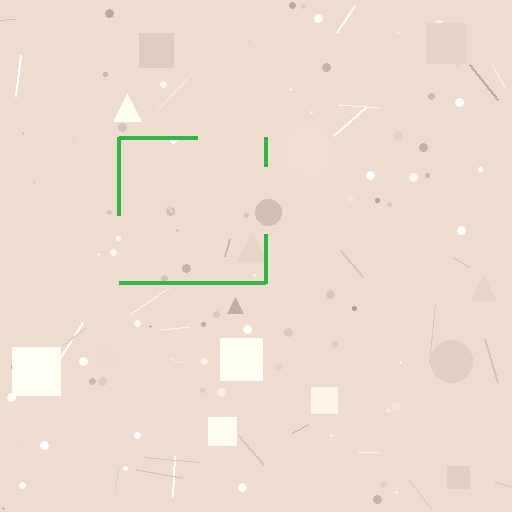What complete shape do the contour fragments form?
The contour fragments form a square.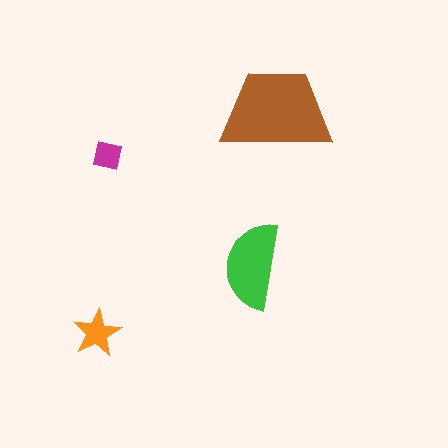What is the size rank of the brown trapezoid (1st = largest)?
1st.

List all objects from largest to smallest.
The brown trapezoid, the green semicircle, the orange star, the magenta square.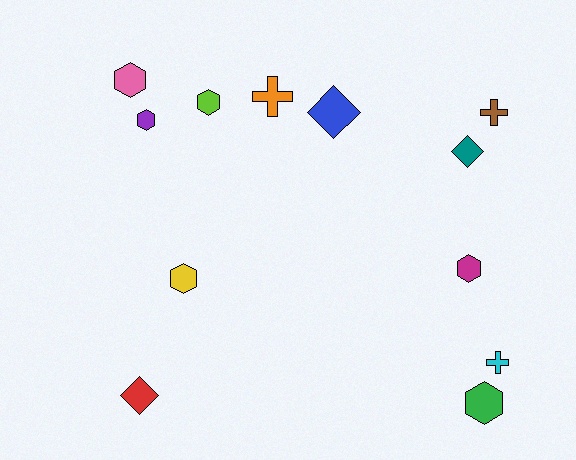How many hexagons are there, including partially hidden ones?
There are 6 hexagons.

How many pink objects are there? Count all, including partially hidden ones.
There is 1 pink object.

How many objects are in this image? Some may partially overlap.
There are 12 objects.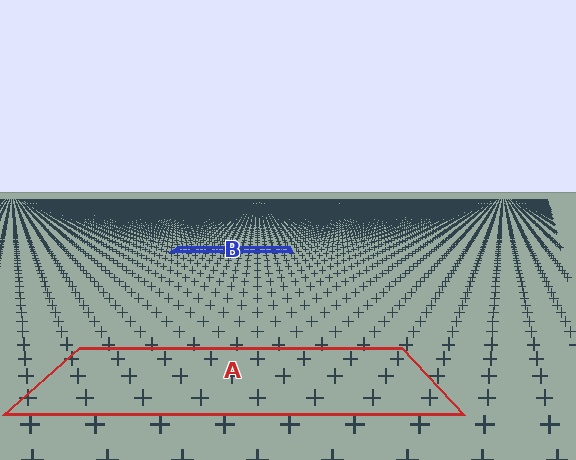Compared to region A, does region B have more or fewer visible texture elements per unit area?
Region B has more texture elements per unit area — they are packed more densely because it is farther away.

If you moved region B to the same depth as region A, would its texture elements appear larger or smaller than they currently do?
They would appear larger. At a closer depth, the same texture elements are projected at a bigger on-screen size.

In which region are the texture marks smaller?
The texture marks are smaller in region B, because it is farther away.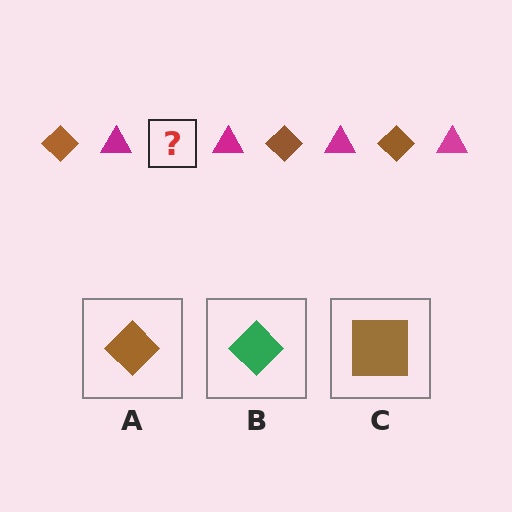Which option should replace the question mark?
Option A.